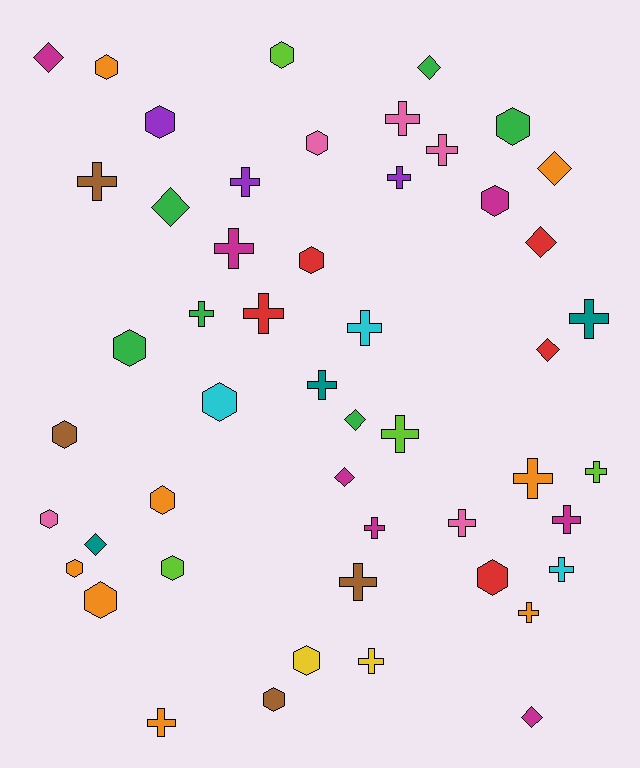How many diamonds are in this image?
There are 10 diamonds.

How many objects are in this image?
There are 50 objects.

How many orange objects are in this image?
There are 8 orange objects.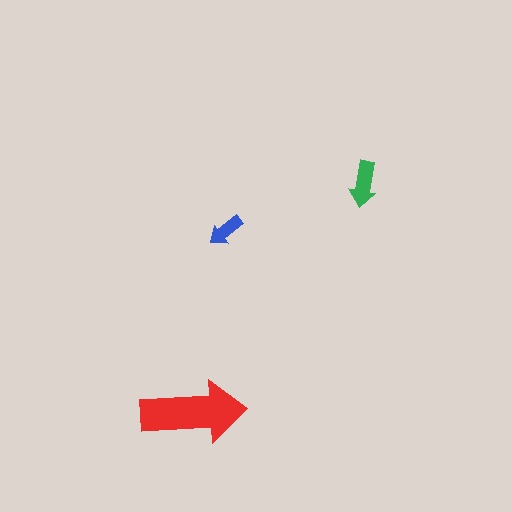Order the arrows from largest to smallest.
the red one, the green one, the blue one.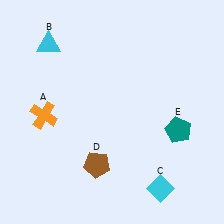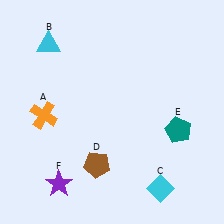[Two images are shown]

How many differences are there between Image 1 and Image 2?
There is 1 difference between the two images.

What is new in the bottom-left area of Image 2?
A purple star (F) was added in the bottom-left area of Image 2.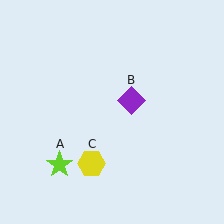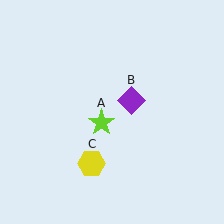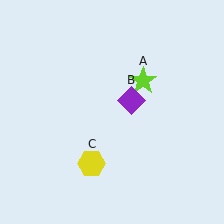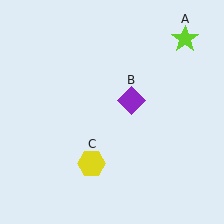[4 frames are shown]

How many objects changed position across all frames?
1 object changed position: lime star (object A).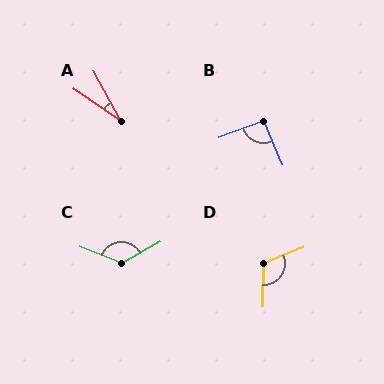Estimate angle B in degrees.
Approximately 93 degrees.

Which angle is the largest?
C, at approximately 128 degrees.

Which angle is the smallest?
A, at approximately 27 degrees.